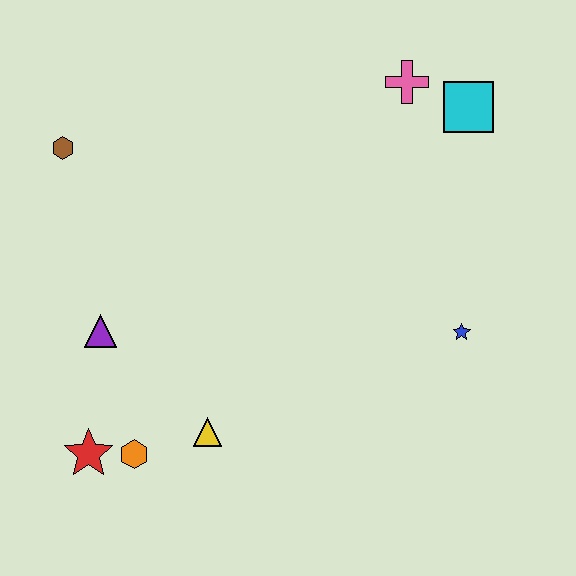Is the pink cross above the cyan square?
Yes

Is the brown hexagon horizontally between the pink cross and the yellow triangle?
No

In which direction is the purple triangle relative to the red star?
The purple triangle is above the red star.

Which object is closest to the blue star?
The cyan square is closest to the blue star.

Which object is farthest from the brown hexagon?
The blue star is farthest from the brown hexagon.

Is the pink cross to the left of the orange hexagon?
No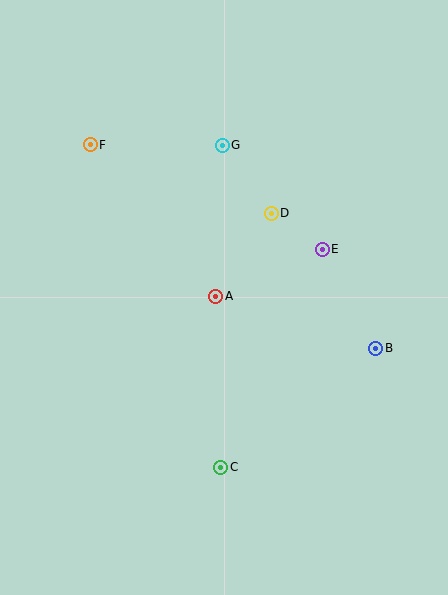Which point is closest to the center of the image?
Point A at (216, 296) is closest to the center.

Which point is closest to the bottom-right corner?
Point B is closest to the bottom-right corner.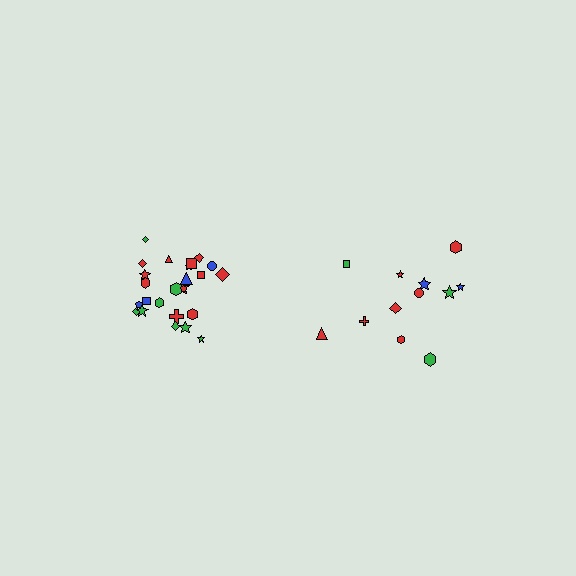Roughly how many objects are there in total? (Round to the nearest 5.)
Roughly 35 objects in total.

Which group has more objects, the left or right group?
The left group.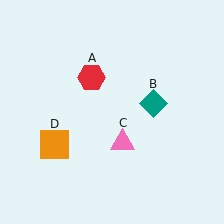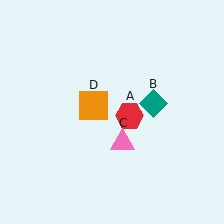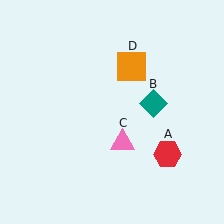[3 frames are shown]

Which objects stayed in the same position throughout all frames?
Teal diamond (object B) and pink triangle (object C) remained stationary.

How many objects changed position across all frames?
2 objects changed position: red hexagon (object A), orange square (object D).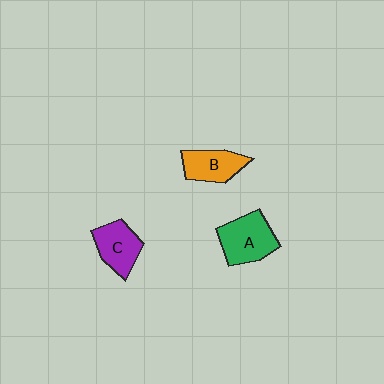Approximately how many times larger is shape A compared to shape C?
Approximately 1.3 times.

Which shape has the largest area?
Shape A (green).